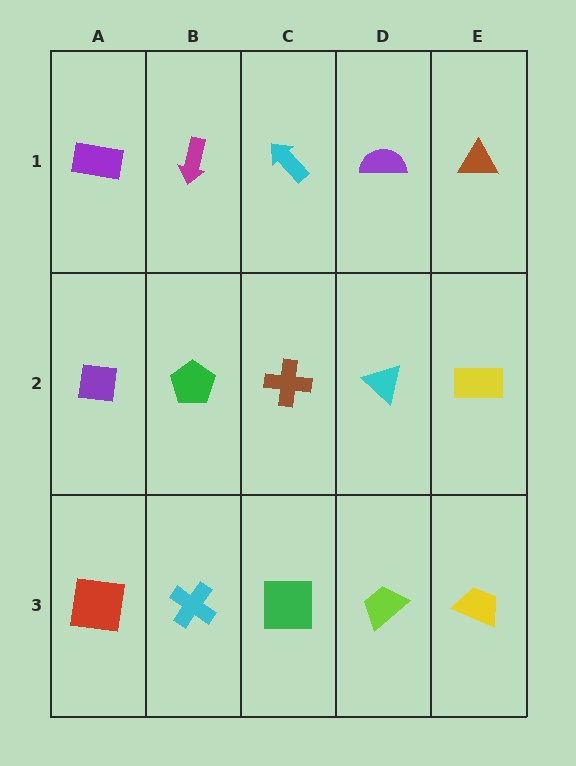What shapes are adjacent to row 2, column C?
A cyan arrow (row 1, column C), a green square (row 3, column C), a green pentagon (row 2, column B), a cyan triangle (row 2, column D).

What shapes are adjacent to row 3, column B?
A green pentagon (row 2, column B), a red square (row 3, column A), a green square (row 3, column C).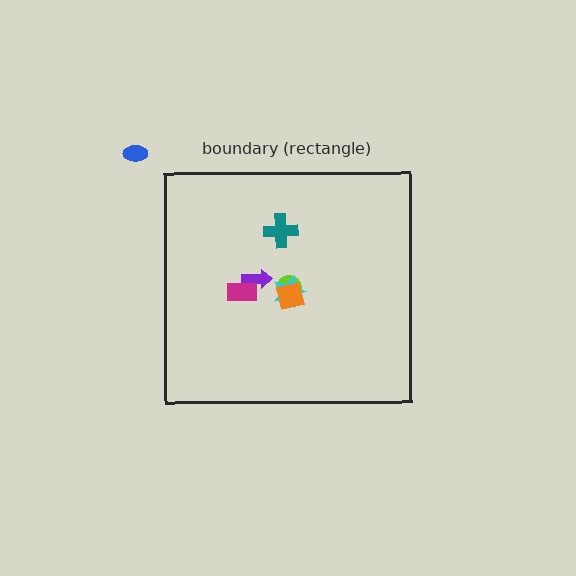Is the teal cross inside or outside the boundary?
Inside.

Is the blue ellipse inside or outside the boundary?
Outside.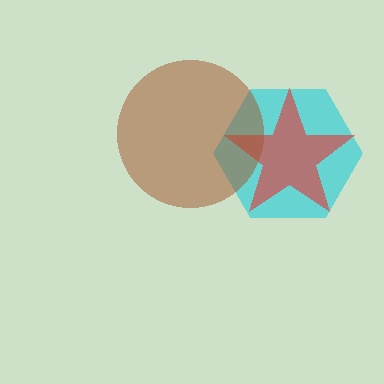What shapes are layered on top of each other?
The layered shapes are: a cyan hexagon, a red star, a brown circle.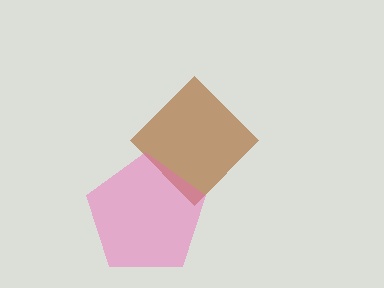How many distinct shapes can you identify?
There are 2 distinct shapes: a brown diamond, a pink pentagon.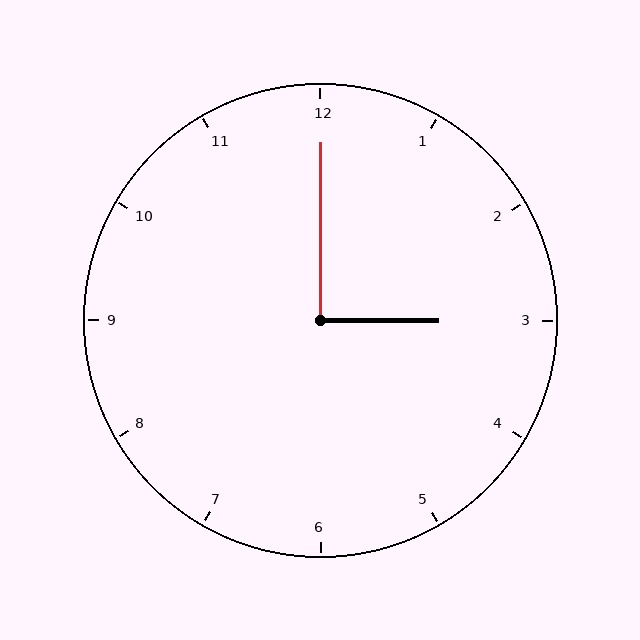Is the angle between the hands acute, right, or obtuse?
It is right.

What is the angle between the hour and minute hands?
Approximately 90 degrees.